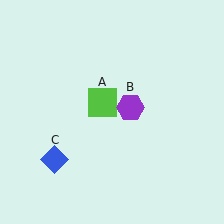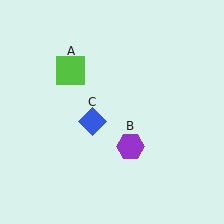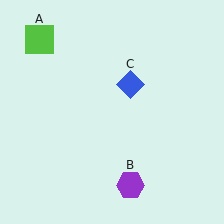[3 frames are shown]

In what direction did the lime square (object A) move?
The lime square (object A) moved up and to the left.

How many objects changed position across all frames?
3 objects changed position: lime square (object A), purple hexagon (object B), blue diamond (object C).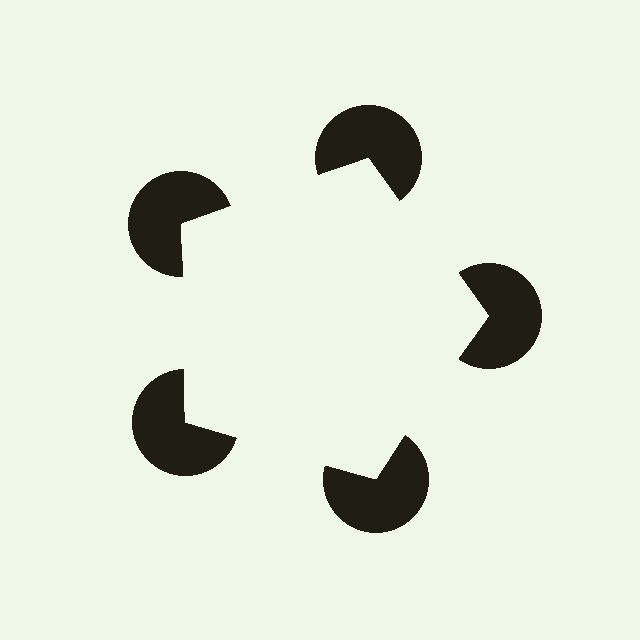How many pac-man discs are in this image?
There are 5 — one at each vertex of the illusory pentagon.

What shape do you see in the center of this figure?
An illusory pentagon — its edges are inferred from the aligned wedge cuts in the pac-man discs, not physically drawn.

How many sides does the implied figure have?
5 sides.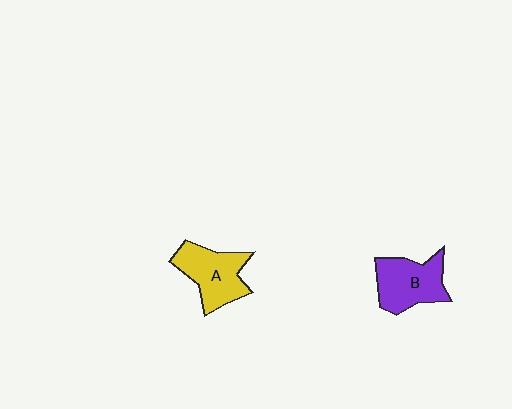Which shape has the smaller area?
Shape B (purple).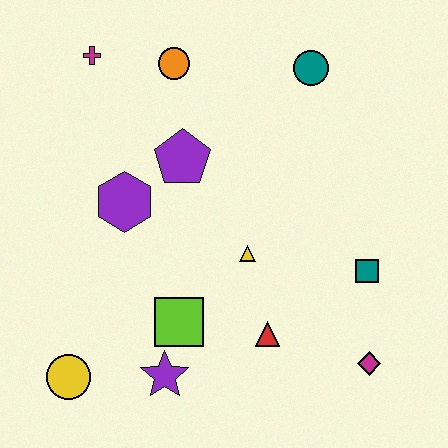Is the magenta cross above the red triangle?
Yes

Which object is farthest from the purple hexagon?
The magenta diamond is farthest from the purple hexagon.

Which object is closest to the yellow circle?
The purple star is closest to the yellow circle.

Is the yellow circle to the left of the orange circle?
Yes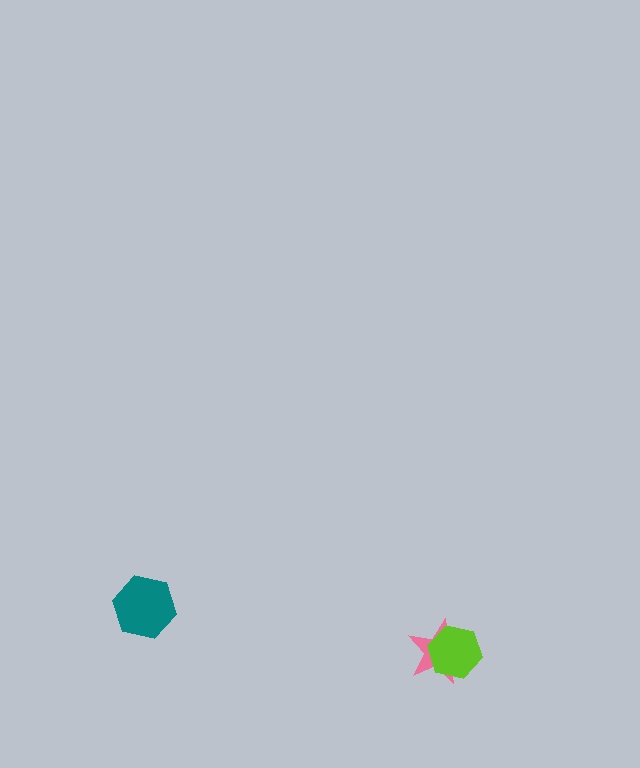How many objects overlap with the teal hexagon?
0 objects overlap with the teal hexagon.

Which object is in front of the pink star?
The lime hexagon is in front of the pink star.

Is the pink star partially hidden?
Yes, it is partially covered by another shape.